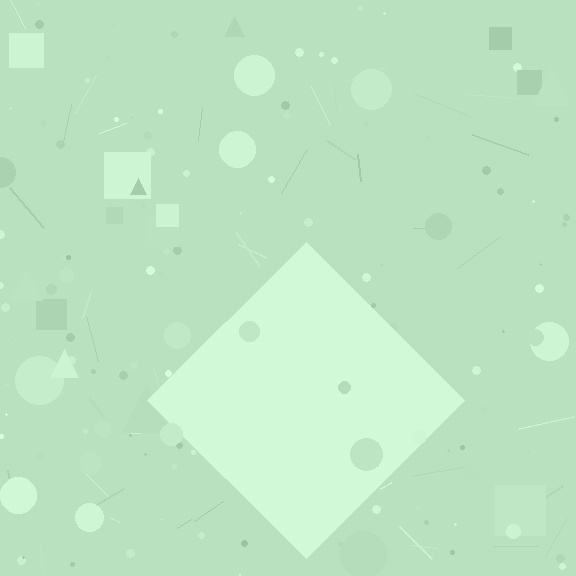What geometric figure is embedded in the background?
A diamond is embedded in the background.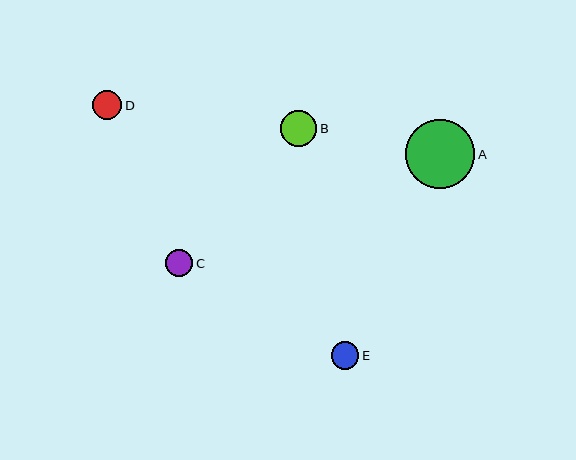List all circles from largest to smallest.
From largest to smallest: A, B, D, E, C.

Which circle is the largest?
Circle A is the largest with a size of approximately 69 pixels.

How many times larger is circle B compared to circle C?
Circle B is approximately 1.3 times the size of circle C.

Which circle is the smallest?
Circle C is the smallest with a size of approximately 27 pixels.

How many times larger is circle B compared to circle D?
Circle B is approximately 1.2 times the size of circle D.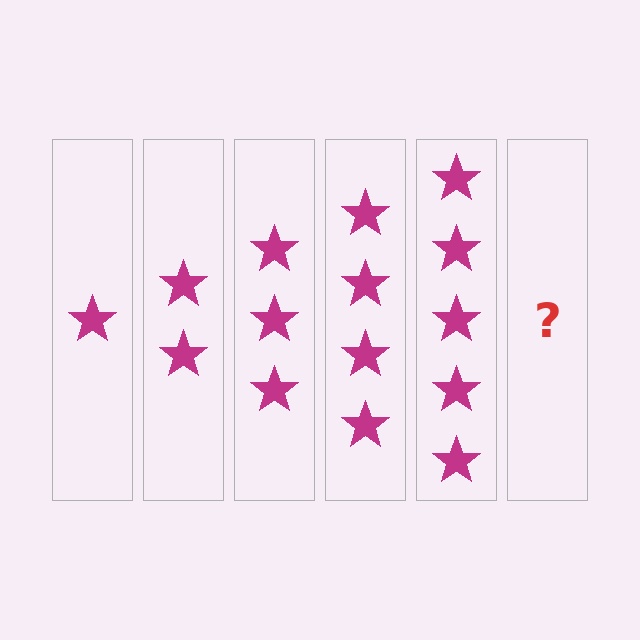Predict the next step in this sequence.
The next step is 6 stars.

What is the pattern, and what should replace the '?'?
The pattern is that each step adds one more star. The '?' should be 6 stars.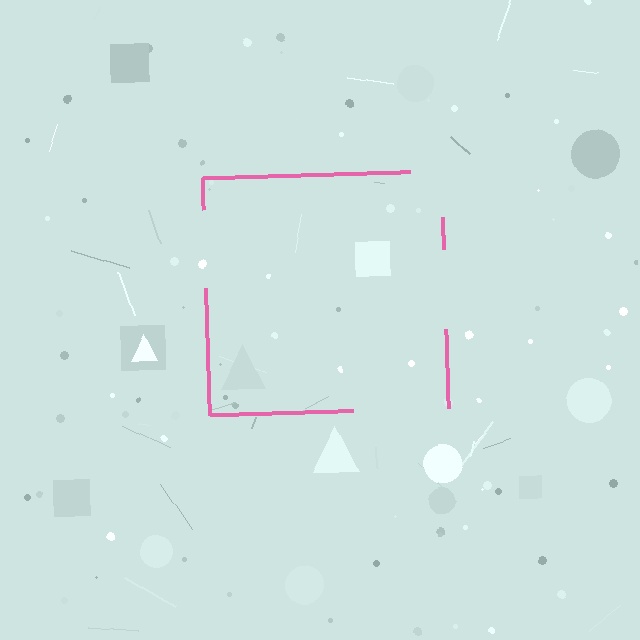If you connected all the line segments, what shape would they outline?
They would outline a square.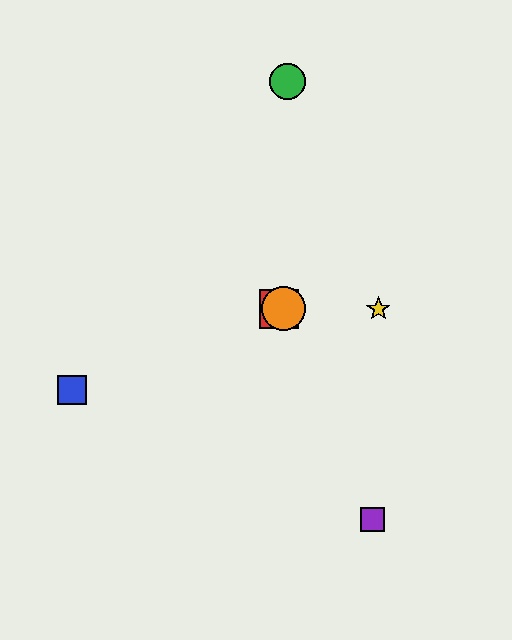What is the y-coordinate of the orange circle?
The orange circle is at y≈309.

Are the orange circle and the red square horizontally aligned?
Yes, both are at y≈309.